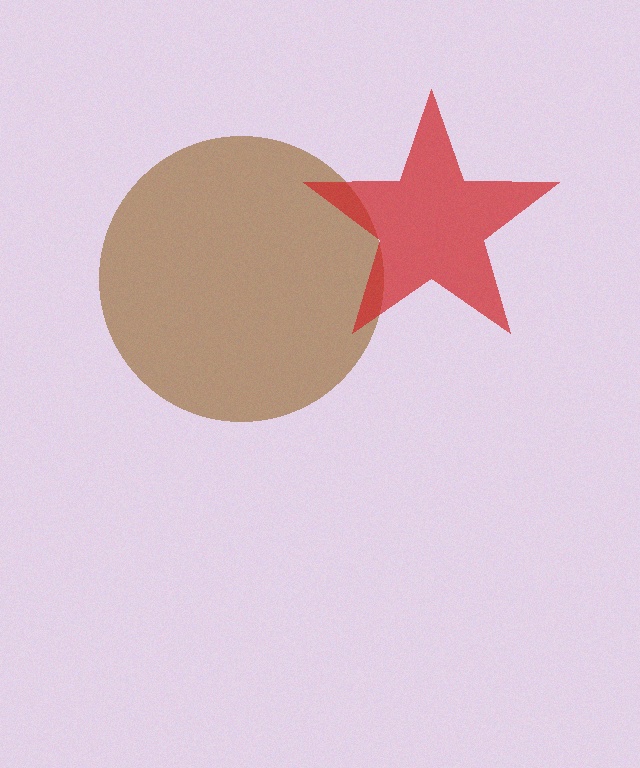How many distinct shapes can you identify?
There are 2 distinct shapes: a brown circle, a red star.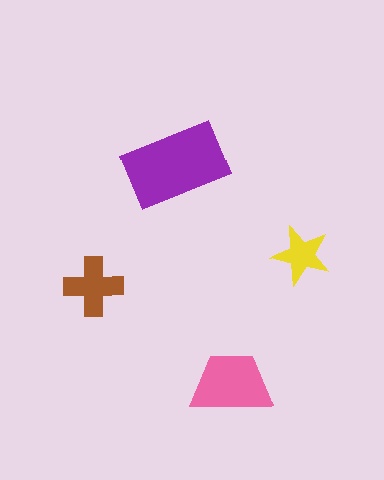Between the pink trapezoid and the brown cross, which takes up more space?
The pink trapezoid.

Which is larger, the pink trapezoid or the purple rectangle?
The purple rectangle.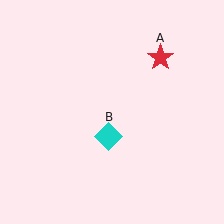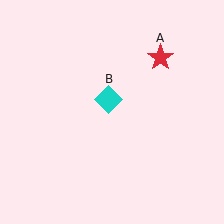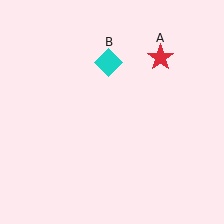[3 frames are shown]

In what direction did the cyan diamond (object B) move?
The cyan diamond (object B) moved up.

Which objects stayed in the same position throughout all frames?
Red star (object A) remained stationary.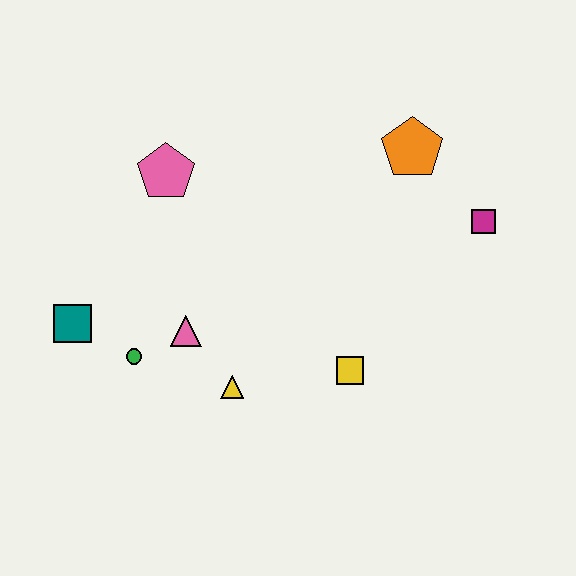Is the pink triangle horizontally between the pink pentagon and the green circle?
No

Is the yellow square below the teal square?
Yes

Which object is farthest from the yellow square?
The teal square is farthest from the yellow square.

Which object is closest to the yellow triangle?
The pink triangle is closest to the yellow triangle.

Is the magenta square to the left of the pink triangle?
No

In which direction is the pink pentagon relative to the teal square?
The pink pentagon is above the teal square.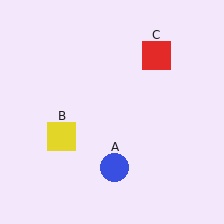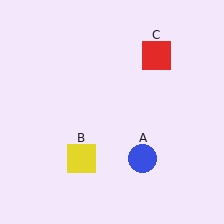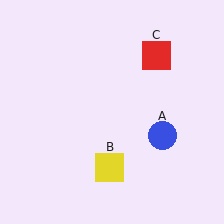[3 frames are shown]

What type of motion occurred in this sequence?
The blue circle (object A), yellow square (object B) rotated counterclockwise around the center of the scene.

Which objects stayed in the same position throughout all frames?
Red square (object C) remained stationary.